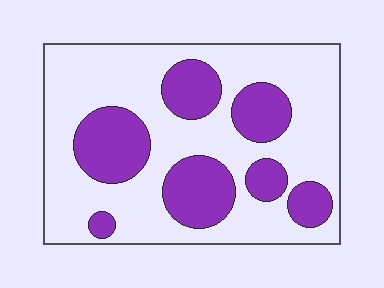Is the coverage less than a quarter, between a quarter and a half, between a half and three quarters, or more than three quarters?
Between a quarter and a half.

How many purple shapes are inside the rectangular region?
7.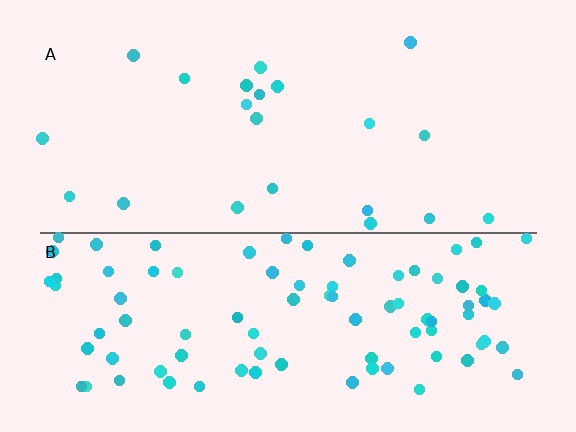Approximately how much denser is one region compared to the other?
Approximately 4.2× — region B over region A.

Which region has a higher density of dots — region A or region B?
B (the bottom).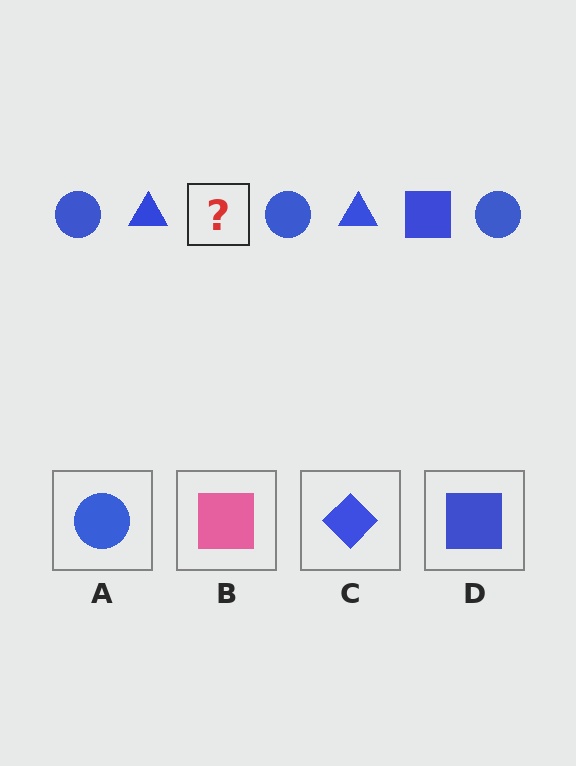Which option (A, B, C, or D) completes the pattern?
D.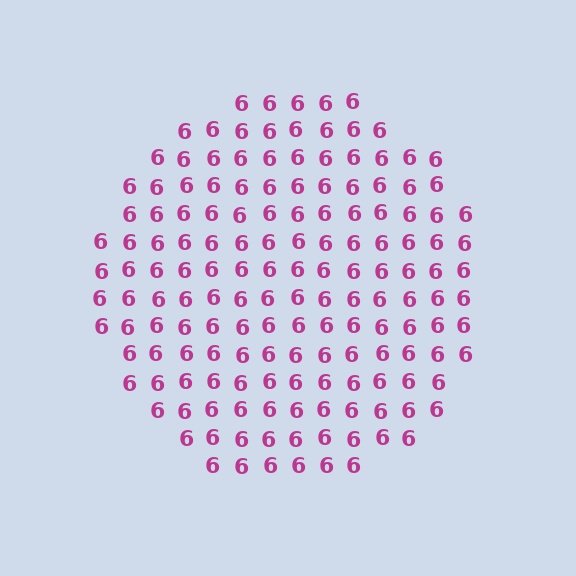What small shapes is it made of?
It is made of small digit 6's.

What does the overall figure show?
The overall figure shows a circle.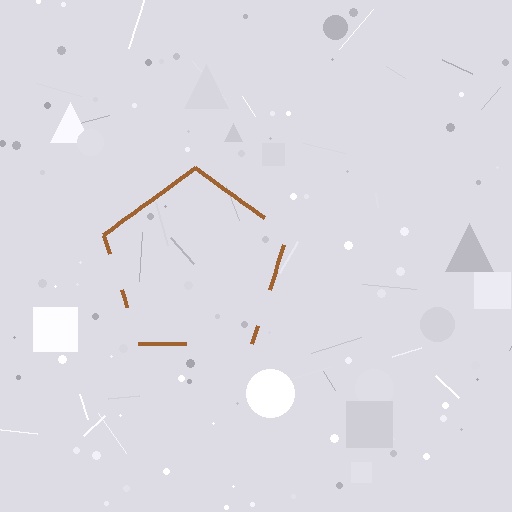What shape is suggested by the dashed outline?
The dashed outline suggests a pentagon.